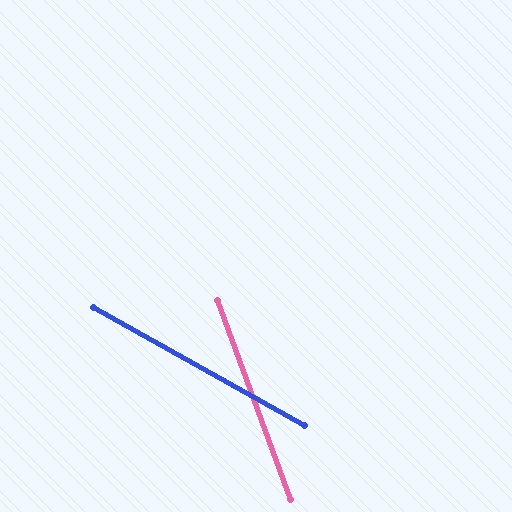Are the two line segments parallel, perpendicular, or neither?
Neither parallel nor perpendicular — they differ by about 41°.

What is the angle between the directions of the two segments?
Approximately 41 degrees.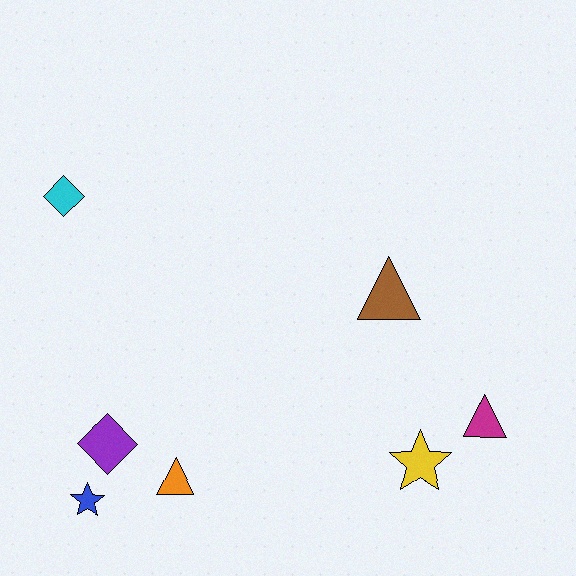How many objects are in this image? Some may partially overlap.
There are 7 objects.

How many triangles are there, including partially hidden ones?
There are 3 triangles.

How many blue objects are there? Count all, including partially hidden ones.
There is 1 blue object.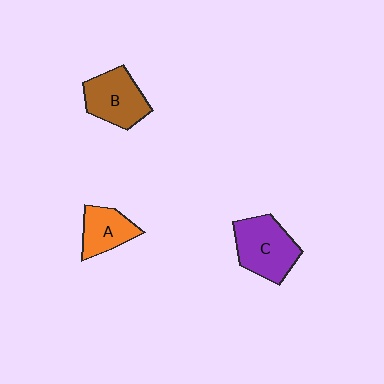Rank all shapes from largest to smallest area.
From largest to smallest: C (purple), B (brown), A (orange).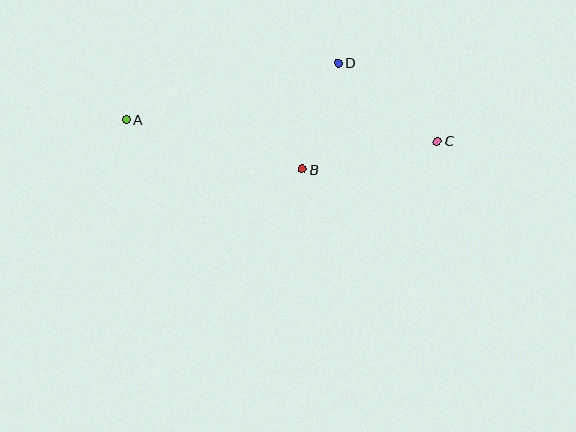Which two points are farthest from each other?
Points A and C are farthest from each other.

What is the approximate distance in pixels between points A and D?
The distance between A and D is approximately 219 pixels.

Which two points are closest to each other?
Points B and D are closest to each other.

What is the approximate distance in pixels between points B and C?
The distance between B and C is approximately 138 pixels.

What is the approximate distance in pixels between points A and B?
The distance between A and B is approximately 183 pixels.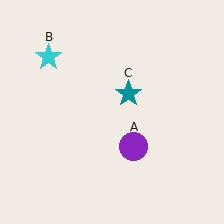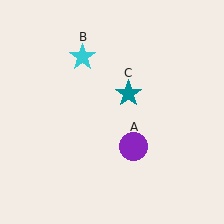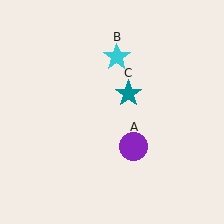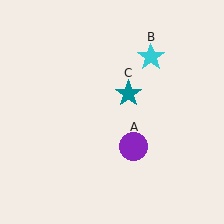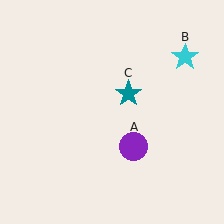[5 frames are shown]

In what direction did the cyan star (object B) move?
The cyan star (object B) moved right.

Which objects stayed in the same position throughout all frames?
Purple circle (object A) and teal star (object C) remained stationary.